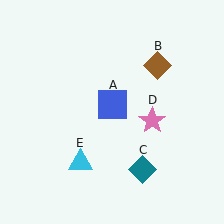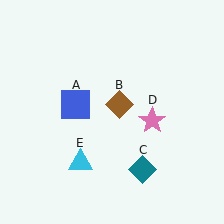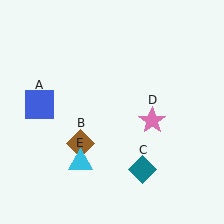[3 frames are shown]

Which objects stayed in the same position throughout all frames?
Teal diamond (object C) and pink star (object D) and cyan triangle (object E) remained stationary.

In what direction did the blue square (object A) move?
The blue square (object A) moved left.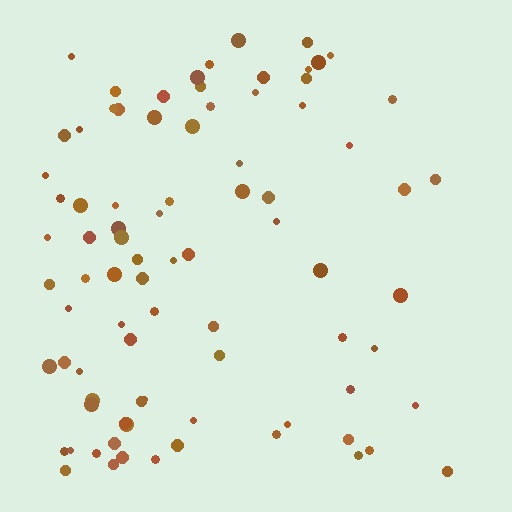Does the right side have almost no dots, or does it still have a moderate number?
Still a moderate number, just noticeably fewer than the left.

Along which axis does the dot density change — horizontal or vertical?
Horizontal.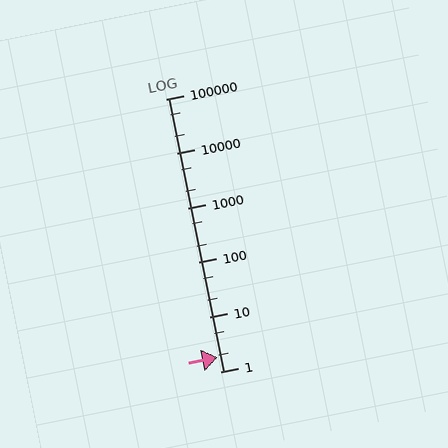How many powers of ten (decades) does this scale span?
The scale spans 5 decades, from 1 to 100000.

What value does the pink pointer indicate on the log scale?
The pointer indicates approximately 1.8.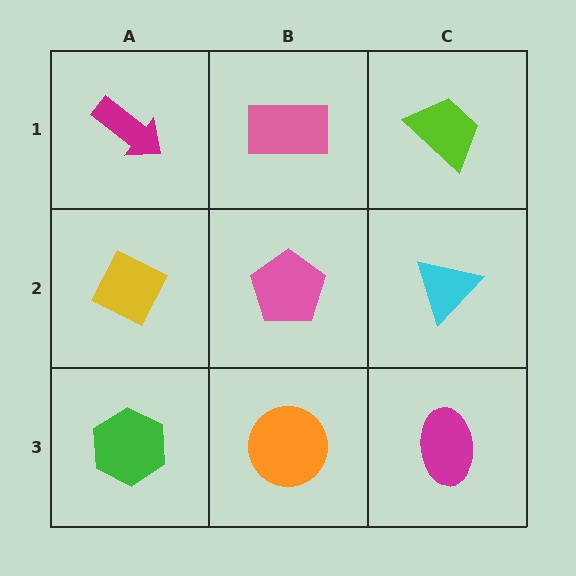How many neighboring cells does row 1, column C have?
2.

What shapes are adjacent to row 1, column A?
A yellow diamond (row 2, column A), a pink rectangle (row 1, column B).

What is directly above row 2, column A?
A magenta arrow.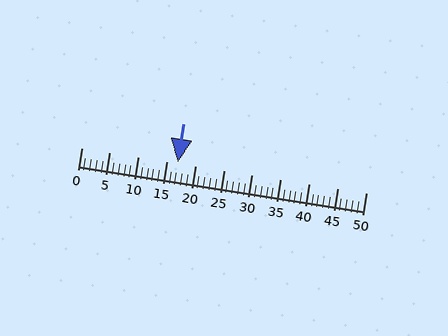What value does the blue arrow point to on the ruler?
The blue arrow points to approximately 17.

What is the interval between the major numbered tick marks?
The major tick marks are spaced 5 units apart.